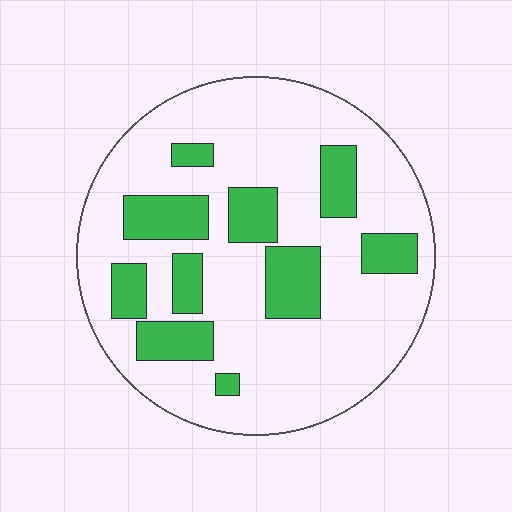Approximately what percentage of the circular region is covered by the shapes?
Approximately 25%.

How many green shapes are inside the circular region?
10.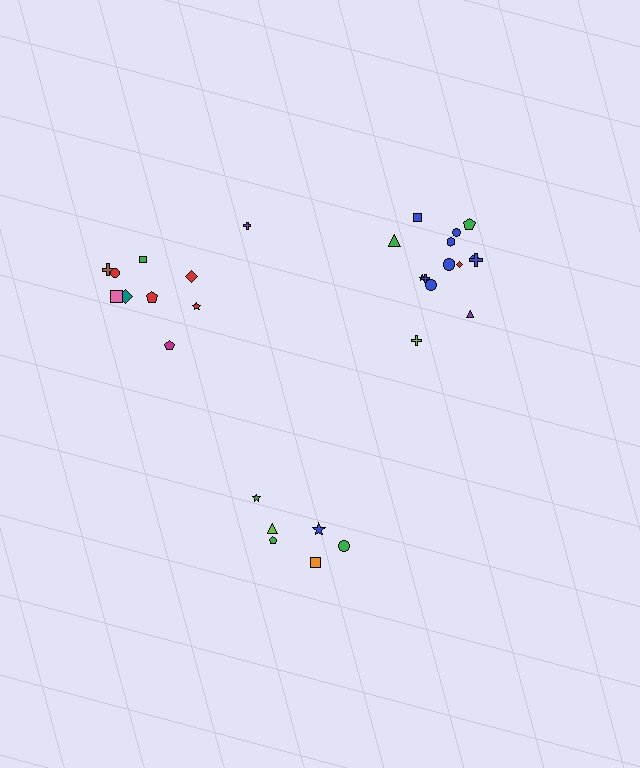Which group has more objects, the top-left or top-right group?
The top-right group.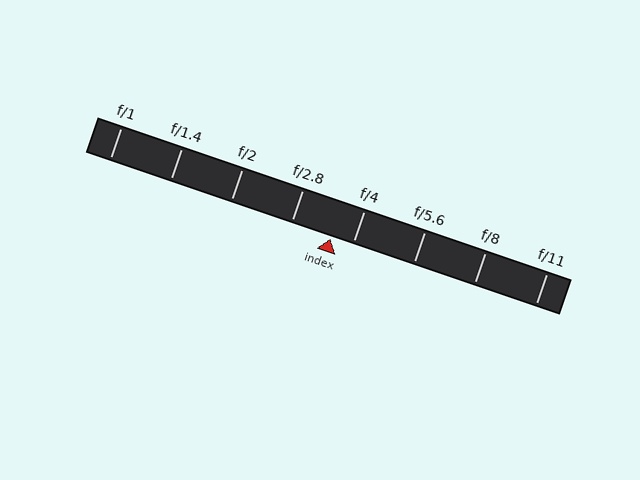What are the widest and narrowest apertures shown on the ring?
The widest aperture shown is f/1 and the narrowest is f/11.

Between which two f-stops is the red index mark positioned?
The index mark is between f/2.8 and f/4.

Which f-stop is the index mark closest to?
The index mark is closest to f/4.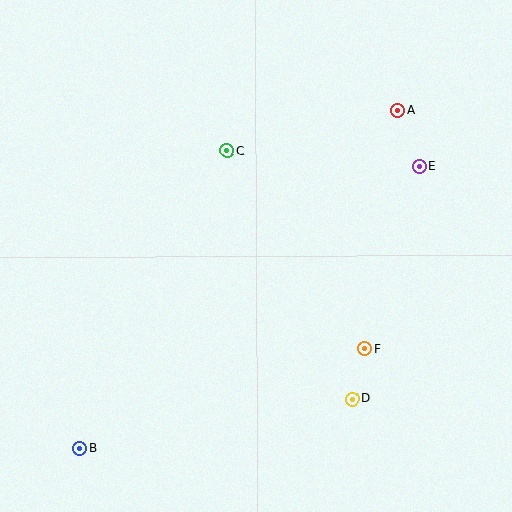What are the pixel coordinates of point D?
Point D is at (352, 399).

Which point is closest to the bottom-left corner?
Point B is closest to the bottom-left corner.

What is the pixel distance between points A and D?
The distance between A and D is 292 pixels.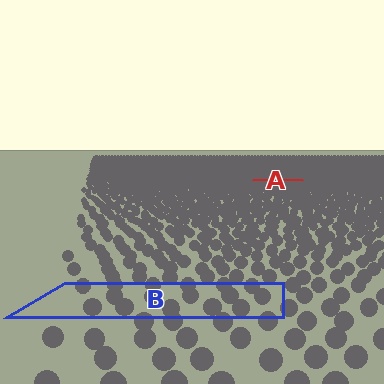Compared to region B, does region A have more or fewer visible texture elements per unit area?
Region A has more texture elements per unit area — they are packed more densely because it is farther away.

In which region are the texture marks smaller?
The texture marks are smaller in region A, because it is farther away.